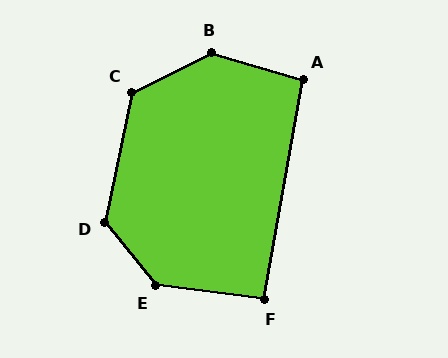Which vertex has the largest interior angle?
B, at approximately 137 degrees.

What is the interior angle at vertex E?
Approximately 136 degrees (obtuse).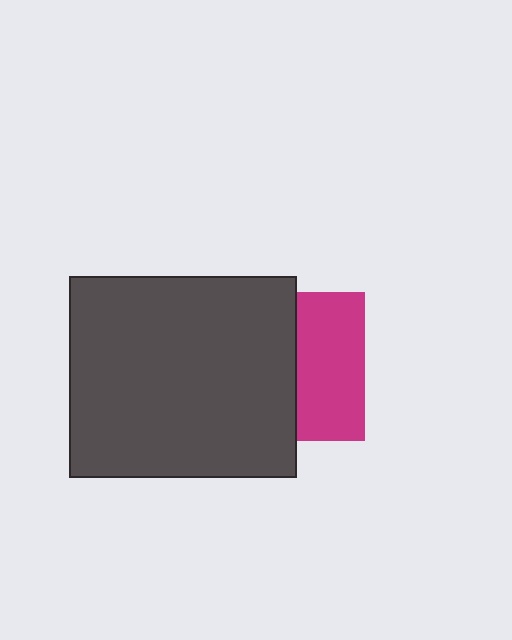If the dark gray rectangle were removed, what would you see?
You would see the complete magenta square.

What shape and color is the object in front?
The object in front is a dark gray rectangle.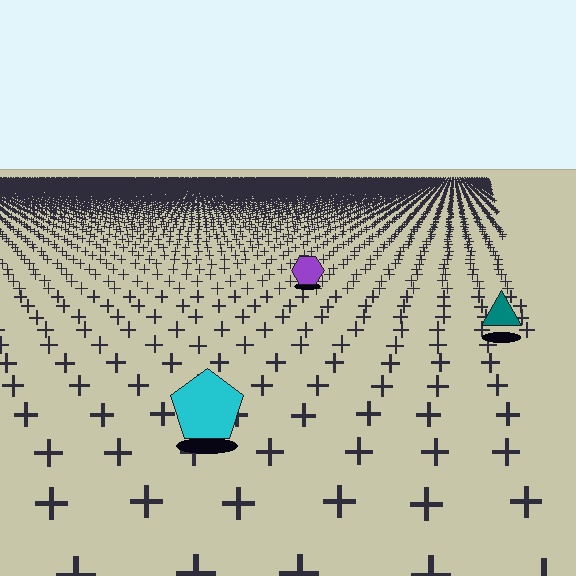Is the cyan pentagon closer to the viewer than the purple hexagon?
Yes. The cyan pentagon is closer — you can tell from the texture gradient: the ground texture is coarser near it.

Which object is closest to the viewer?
The cyan pentagon is closest. The texture marks near it are larger and more spread out.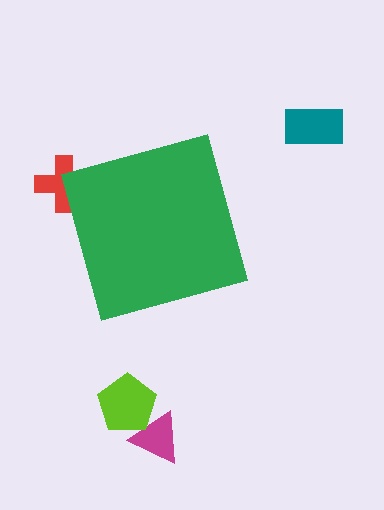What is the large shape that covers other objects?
A green diamond.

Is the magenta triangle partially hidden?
No, the magenta triangle is fully visible.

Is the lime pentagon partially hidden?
No, the lime pentagon is fully visible.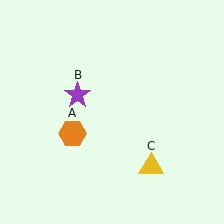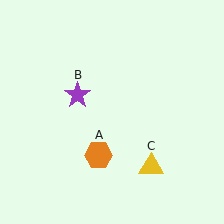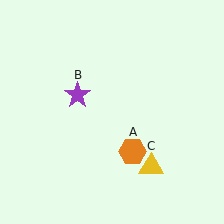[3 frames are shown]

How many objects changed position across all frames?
1 object changed position: orange hexagon (object A).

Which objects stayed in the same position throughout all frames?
Purple star (object B) and yellow triangle (object C) remained stationary.